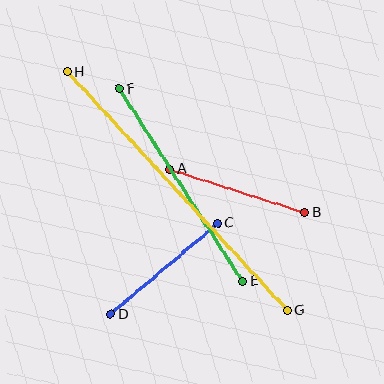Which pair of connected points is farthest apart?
Points G and H are farthest apart.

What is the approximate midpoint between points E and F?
The midpoint is at approximately (181, 185) pixels.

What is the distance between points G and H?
The distance is approximately 325 pixels.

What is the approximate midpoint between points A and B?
The midpoint is at approximately (237, 191) pixels.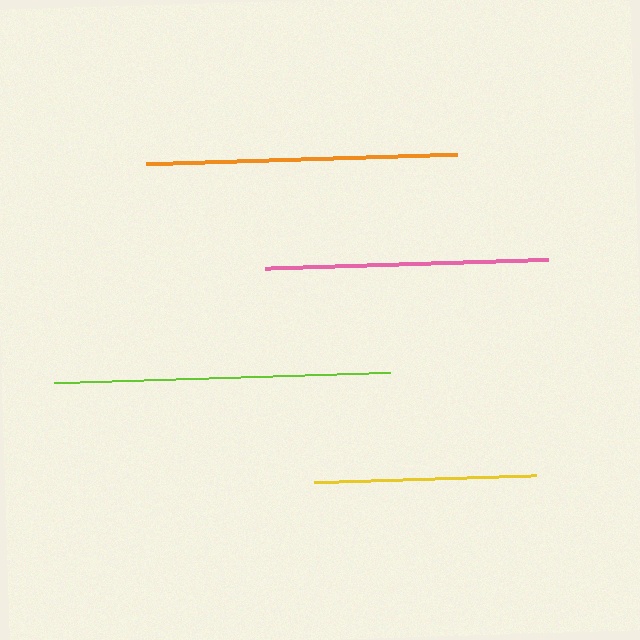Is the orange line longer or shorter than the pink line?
The orange line is longer than the pink line.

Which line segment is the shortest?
The yellow line is the shortest at approximately 222 pixels.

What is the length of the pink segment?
The pink segment is approximately 283 pixels long.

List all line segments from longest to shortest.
From longest to shortest: lime, orange, pink, yellow.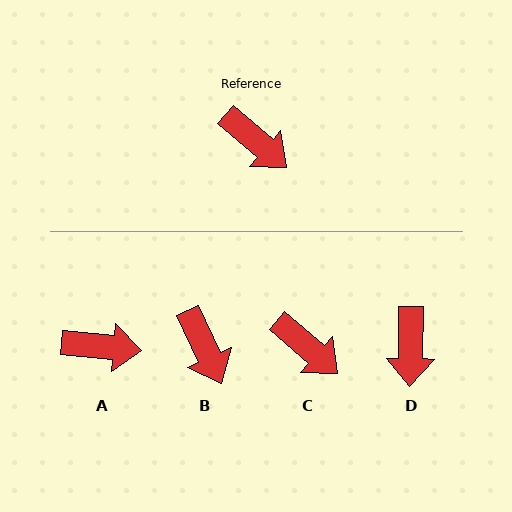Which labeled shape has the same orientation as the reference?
C.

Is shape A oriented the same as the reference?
No, it is off by about 36 degrees.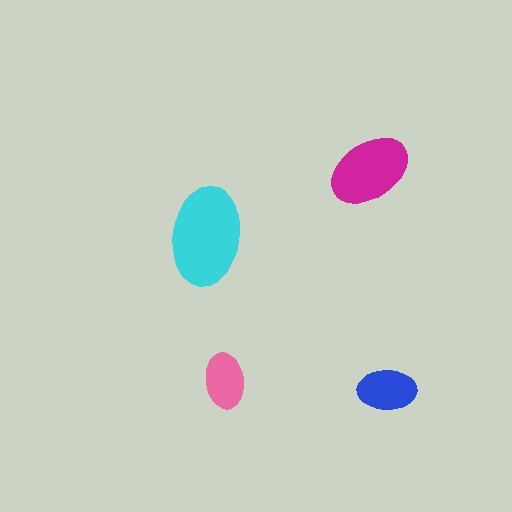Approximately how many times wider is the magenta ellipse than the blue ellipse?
About 1.5 times wider.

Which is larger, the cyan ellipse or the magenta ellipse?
The cyan one.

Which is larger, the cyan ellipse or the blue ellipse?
The cyan one.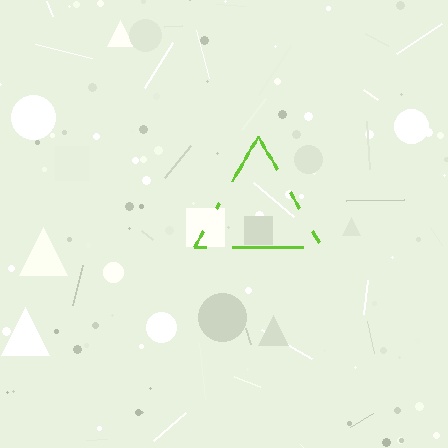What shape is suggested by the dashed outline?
The dashed outline suggests a triangle.